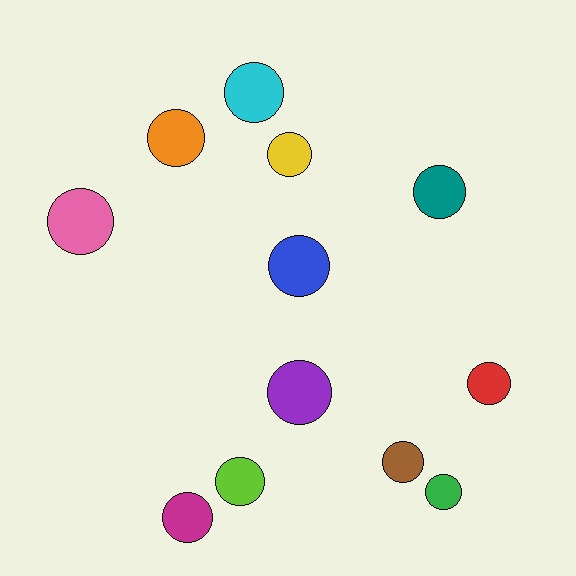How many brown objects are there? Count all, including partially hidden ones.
There is 1 brown object.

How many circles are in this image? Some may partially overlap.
There are 12 circles.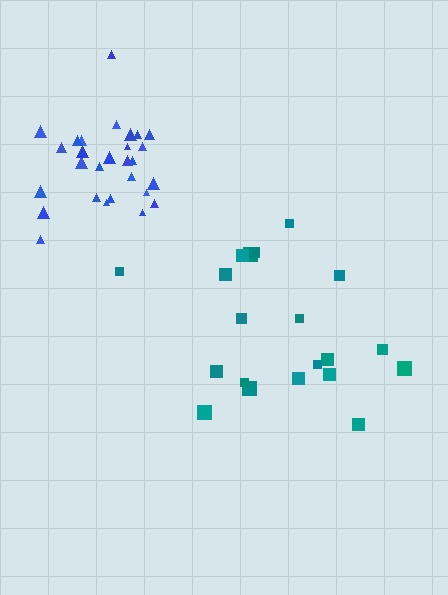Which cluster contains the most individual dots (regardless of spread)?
Blue (29).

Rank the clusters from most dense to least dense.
blue, teal.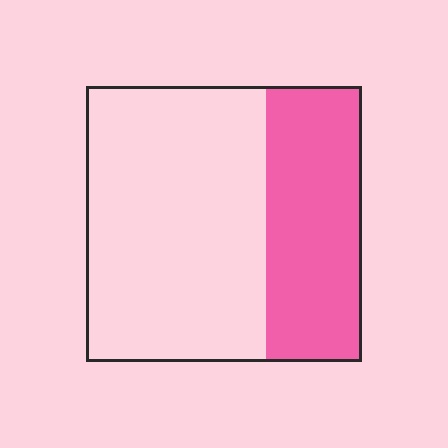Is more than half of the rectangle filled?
No.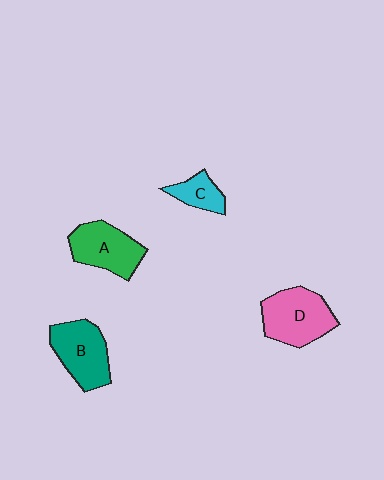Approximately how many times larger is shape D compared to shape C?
Approximately 2.2 times.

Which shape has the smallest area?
Shape C (cyan).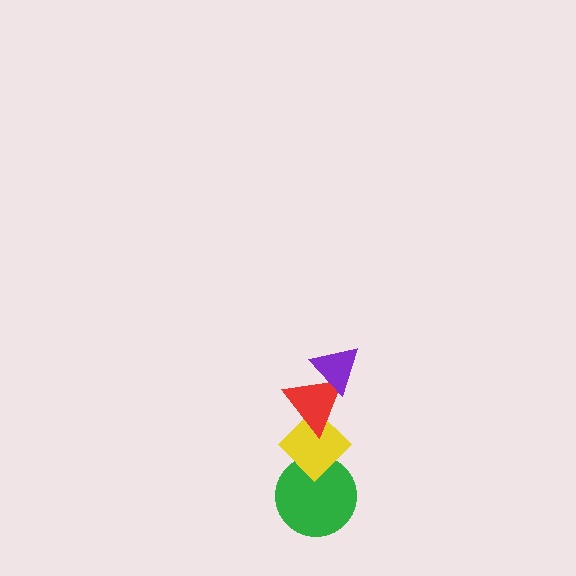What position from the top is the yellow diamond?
The yellow diamond is 3rd from the top.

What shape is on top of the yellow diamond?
The red triangle is on top of the yellow diamond.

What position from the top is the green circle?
The green circle is 4th from the top.